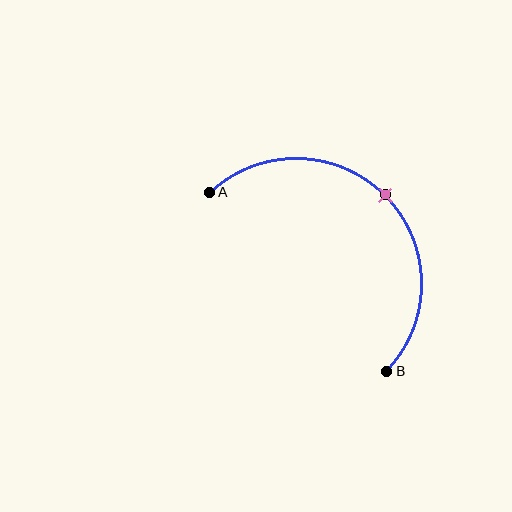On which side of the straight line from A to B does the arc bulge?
The arc bulges above and to the right of the straight line connecting A and B.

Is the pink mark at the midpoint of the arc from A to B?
Yes. The pink mark lies on the arc at equal arc-length from both A and B — it is the arc midpoint.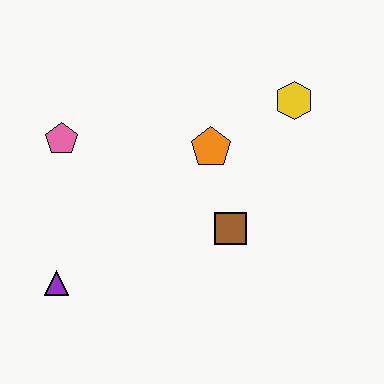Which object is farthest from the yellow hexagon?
The purple triangle is farthest from the yellow hexagon.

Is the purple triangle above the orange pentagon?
No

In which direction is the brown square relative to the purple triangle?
The brown square is to the right of the purple triangle.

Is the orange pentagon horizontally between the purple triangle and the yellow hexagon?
Yes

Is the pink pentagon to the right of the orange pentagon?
No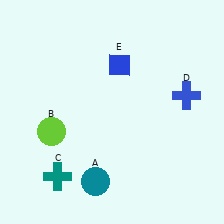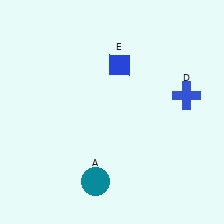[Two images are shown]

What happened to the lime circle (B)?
The lime circle (B) was removed in Image 2. It was in the bottom-left area of Image 1.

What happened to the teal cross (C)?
The teal cross (C) was removed in Image 2. It was in the bottom-left area of Image 1.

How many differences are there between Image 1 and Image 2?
There are 2 differences between the two images.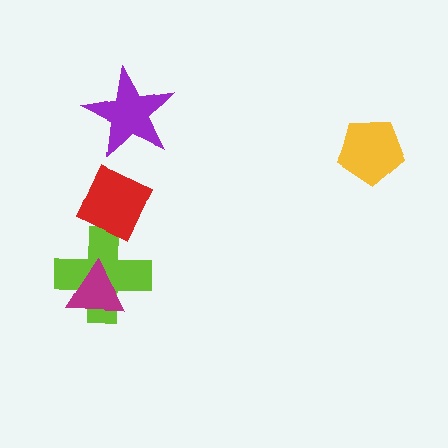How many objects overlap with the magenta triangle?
1 object overlaps with the magenta triangle.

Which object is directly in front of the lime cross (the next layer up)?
The magenta triangle is directly in front of the lime cross.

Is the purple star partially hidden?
No, no other shape covers it.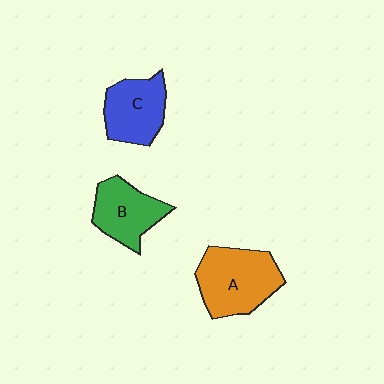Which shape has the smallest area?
Shape B (green).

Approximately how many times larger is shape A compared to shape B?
Approximately 1.4 times.